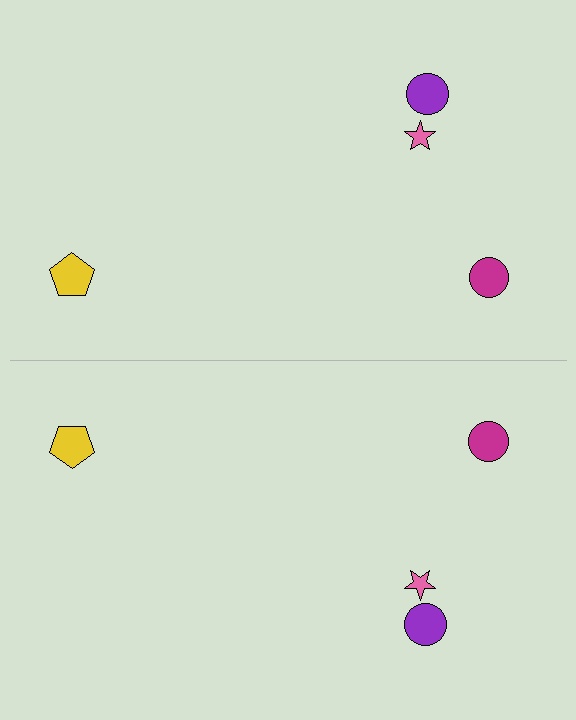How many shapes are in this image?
There are 8 shapes in this image.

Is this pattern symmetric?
Yes, this pattern has bilateral (reflection) symmetry.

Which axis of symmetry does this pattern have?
The pattern has a horizontal axis of symmetry running through the center of the image.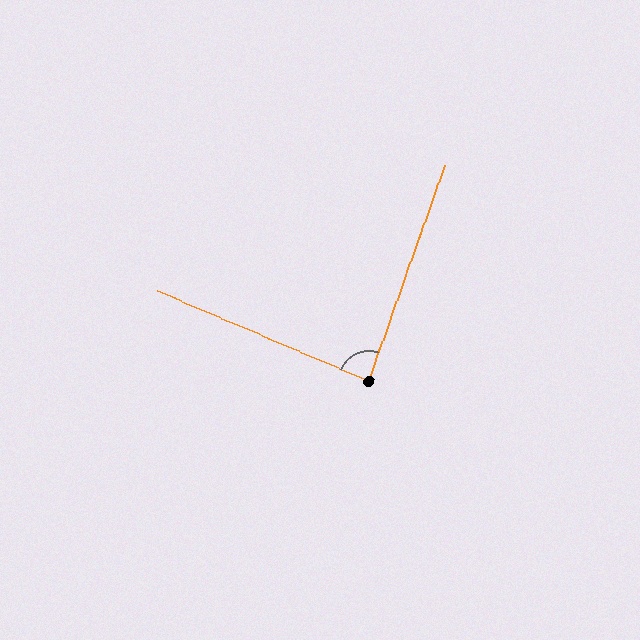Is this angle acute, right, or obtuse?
It is approximately a right angle.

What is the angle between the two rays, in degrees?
Approximately 86 degrees.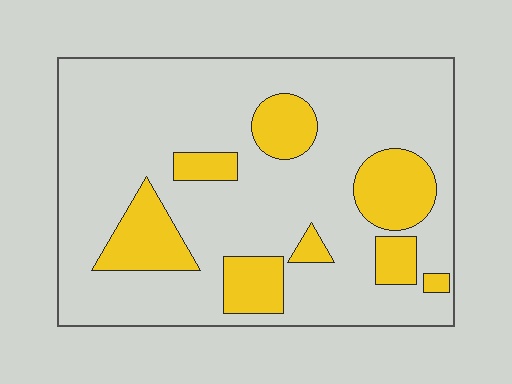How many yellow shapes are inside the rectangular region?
8.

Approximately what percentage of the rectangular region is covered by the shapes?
Approximately 20%.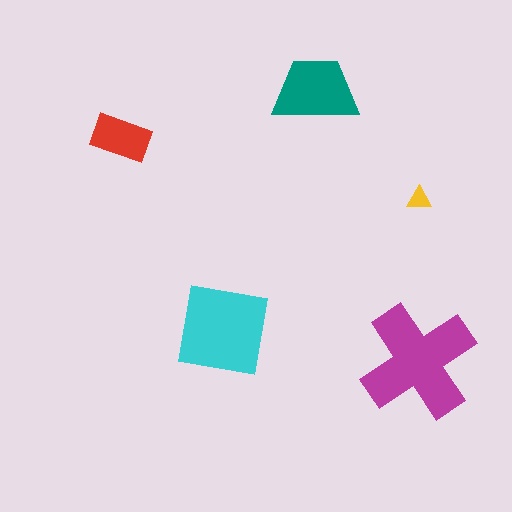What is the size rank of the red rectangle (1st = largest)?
4th.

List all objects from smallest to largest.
The yellow triangle, the red rectangle, the teal trapezoid, the cyan square, the magenta cross.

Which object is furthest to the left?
The red rectangle is leftmost.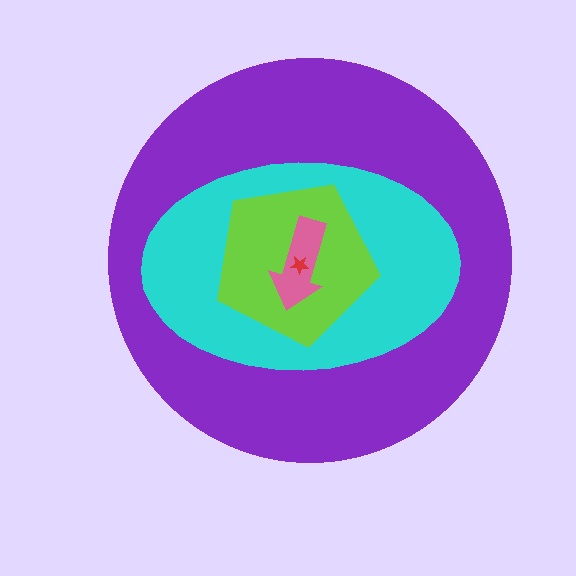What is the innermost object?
The red star.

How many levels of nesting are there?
5.